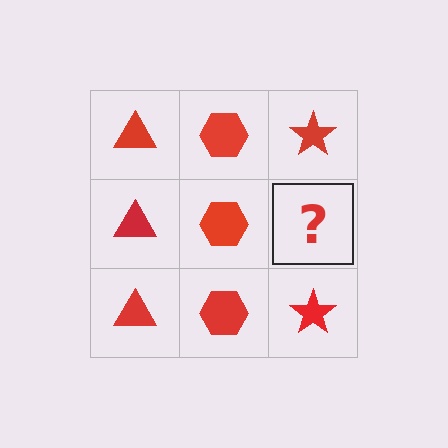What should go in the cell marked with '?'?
The missing cell should contain a red star.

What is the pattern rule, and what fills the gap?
The rule is that each column has a consistent shape. The gap should be filled with a red star.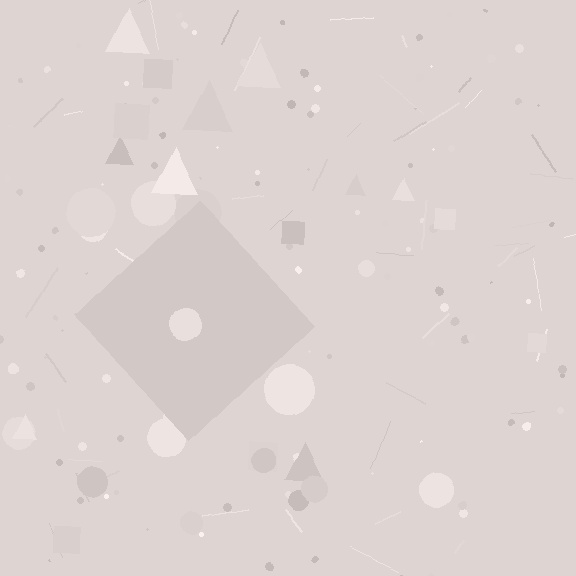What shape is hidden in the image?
A diamond is hidden in the image.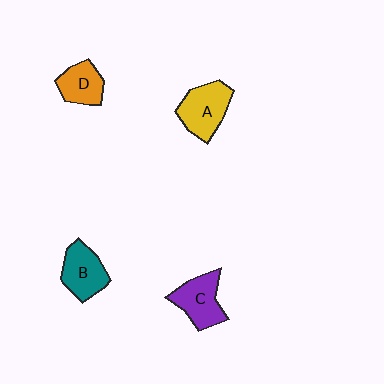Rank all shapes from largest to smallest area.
From largest to smallest: A (yellow), C (purple), B (teal), D (orange).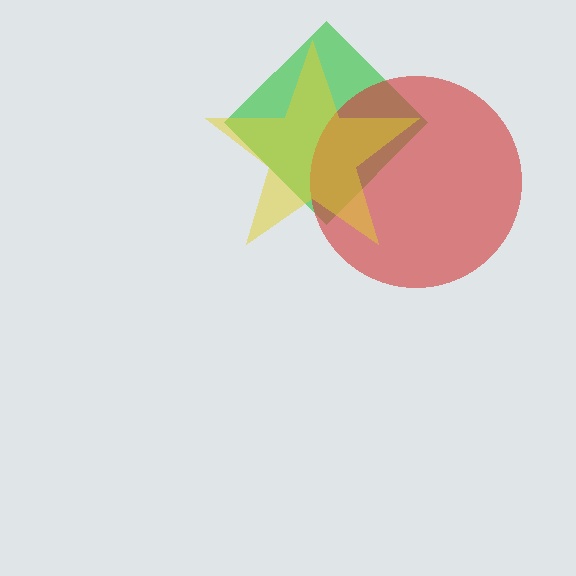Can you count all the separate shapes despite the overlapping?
Yes, there are 3 separate shapes.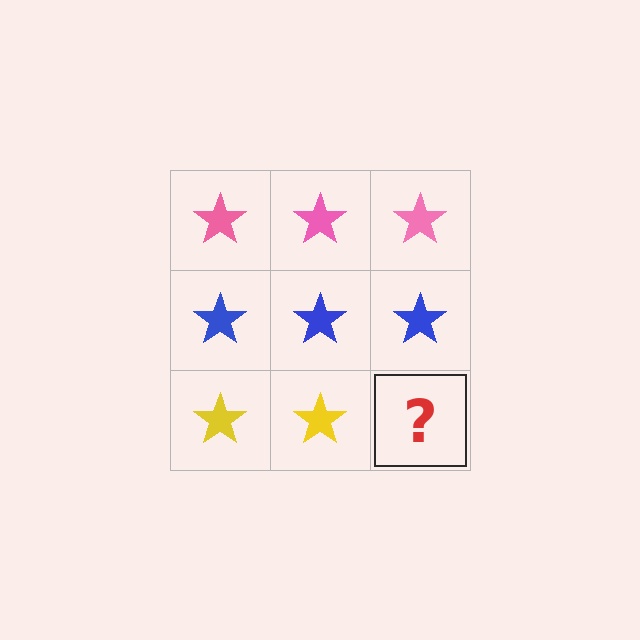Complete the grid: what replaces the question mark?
The question mark should be replaced with a yellow star.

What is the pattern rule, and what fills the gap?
The rule is that each row has a consistent color. The gap should be filled with a yellow star.